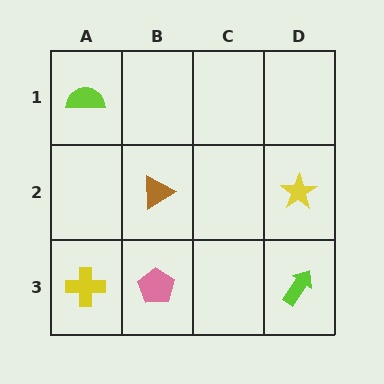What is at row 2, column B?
A brown triangle.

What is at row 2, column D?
A yellow star.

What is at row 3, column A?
A yellow cross.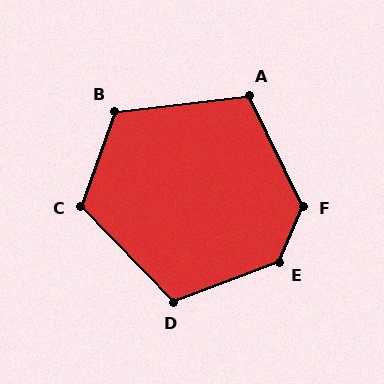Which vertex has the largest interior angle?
E, at approximately 134 degrees.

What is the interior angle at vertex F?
Approximately 131 degrees (obtuse).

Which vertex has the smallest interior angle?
A, at approximately 109 degrees.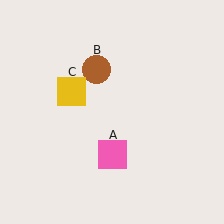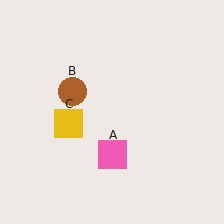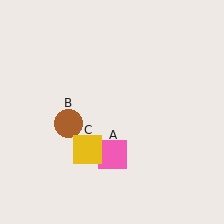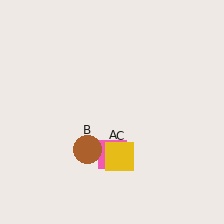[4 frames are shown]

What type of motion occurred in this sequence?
The brown circle (object B), yellow square (object C) rotated counterclockwise around the center of the scene.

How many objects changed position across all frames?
2 objects changed position: brown circle (object B), yellow square (object C).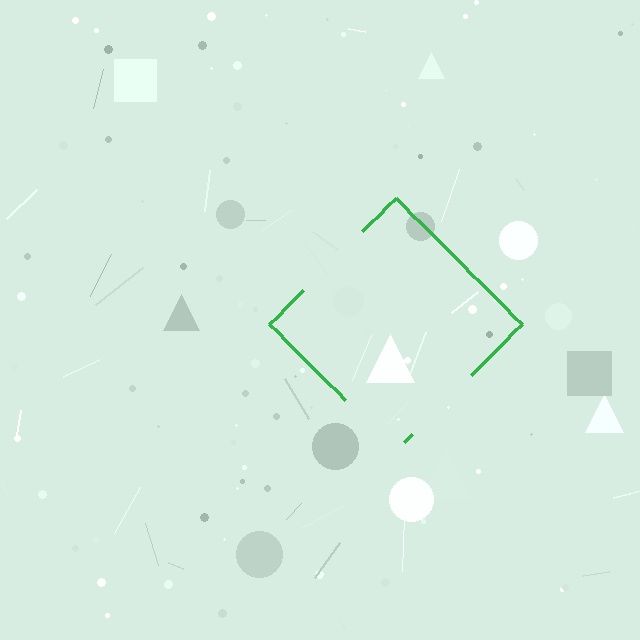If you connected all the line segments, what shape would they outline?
They would outline a diamond.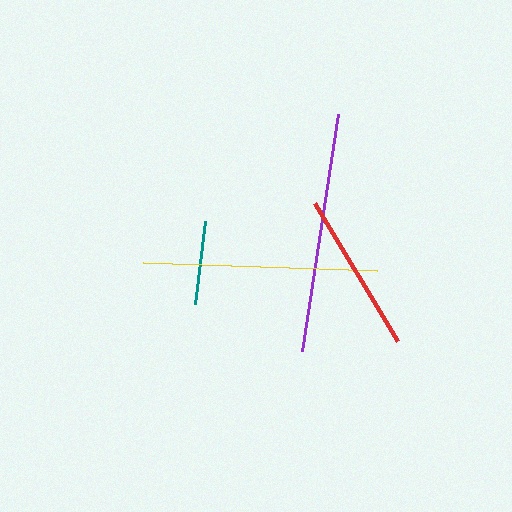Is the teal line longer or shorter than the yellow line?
The yellow line is longer than the teal line.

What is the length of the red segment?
The red segment is approximately 161 pixels long.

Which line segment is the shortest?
The teal line is the shortest at approximately 84 pixels.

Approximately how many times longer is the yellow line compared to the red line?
The yellow line is approximately 1.5 times the length of the red line.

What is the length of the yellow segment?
The yellow segment is approximately 235 pixels long.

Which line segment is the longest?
The purple line is the longest at approximately 240 pixels.